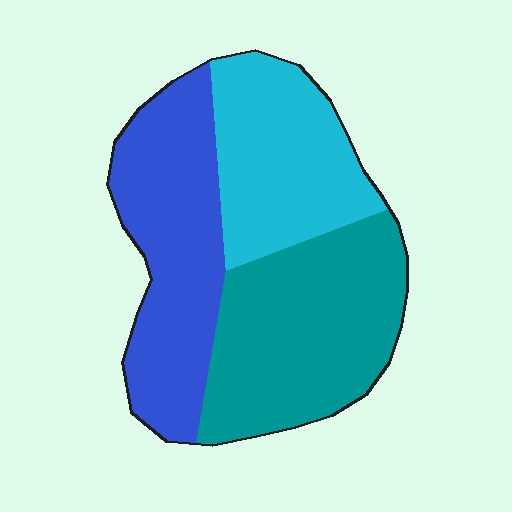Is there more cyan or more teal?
Teal.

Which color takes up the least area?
Cyan, at roughly 30%.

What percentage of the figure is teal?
Teal takes up about three eighths (3/8) of the figure.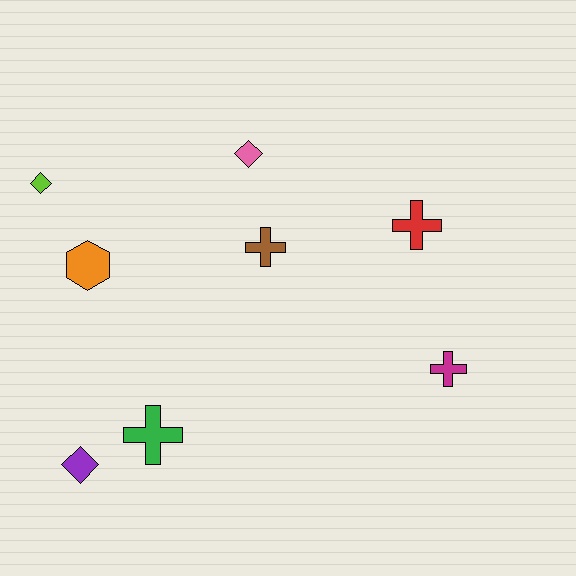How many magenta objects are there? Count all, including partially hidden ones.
There is 1 magenta object.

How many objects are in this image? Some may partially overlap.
There are 8 objects.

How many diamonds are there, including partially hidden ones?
There are 3 diamonds.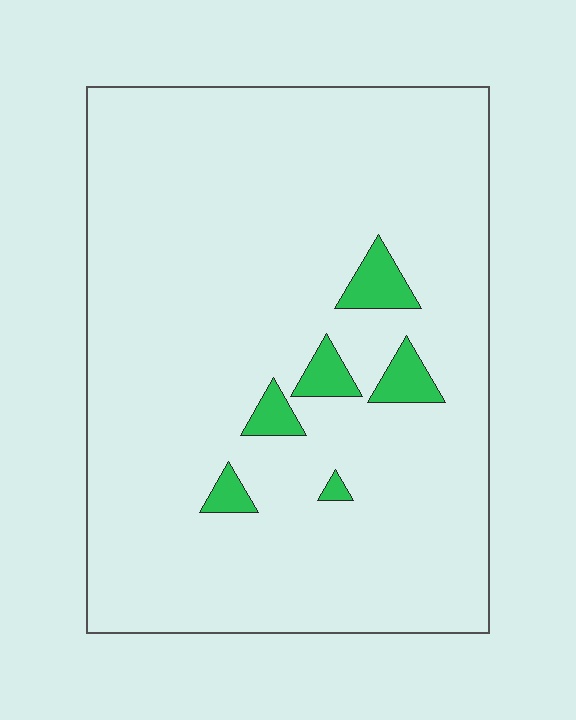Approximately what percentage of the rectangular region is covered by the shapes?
Approximately 5%.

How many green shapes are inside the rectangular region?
6.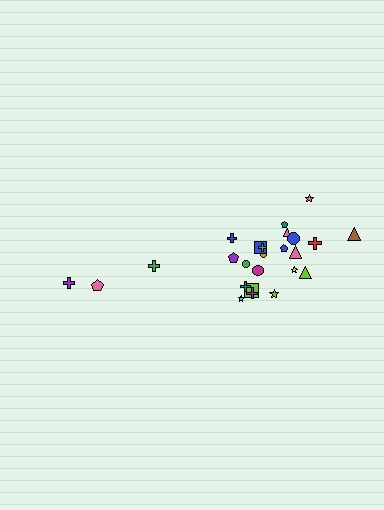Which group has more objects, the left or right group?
The right group.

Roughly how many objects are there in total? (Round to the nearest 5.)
Roughly 25 objects in total.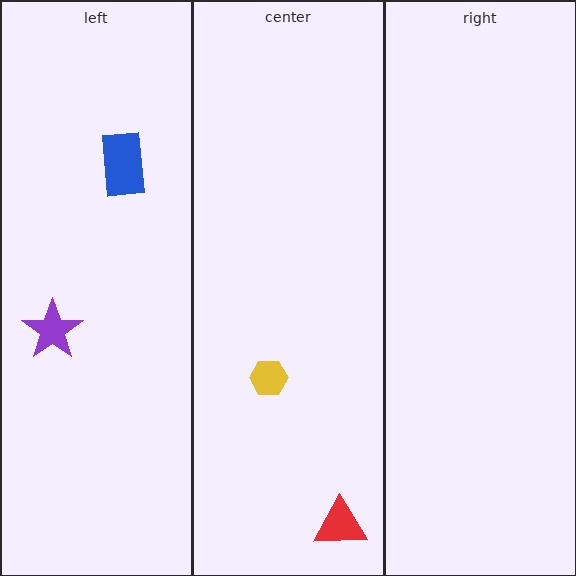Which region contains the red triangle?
The center region.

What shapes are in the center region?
The yellow hexagon, the red triangle.